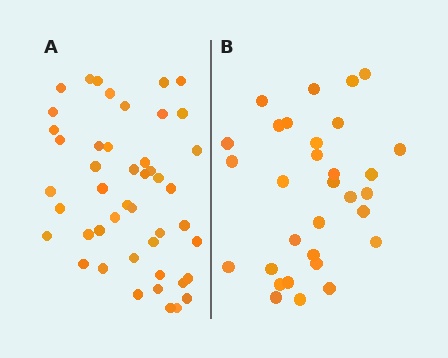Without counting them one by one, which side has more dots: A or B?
Region A (the left region) has more dots.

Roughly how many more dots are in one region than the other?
Region A has approximately 15 more dots than region B.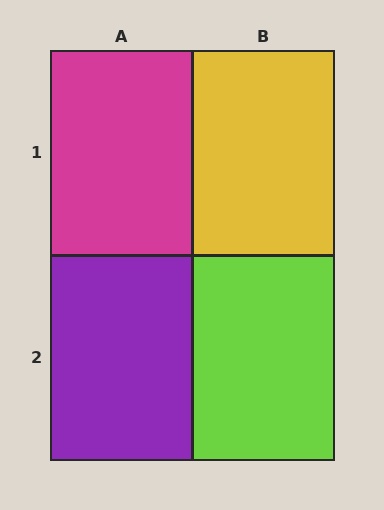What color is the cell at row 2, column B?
Lime.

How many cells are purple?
1 cell is purple.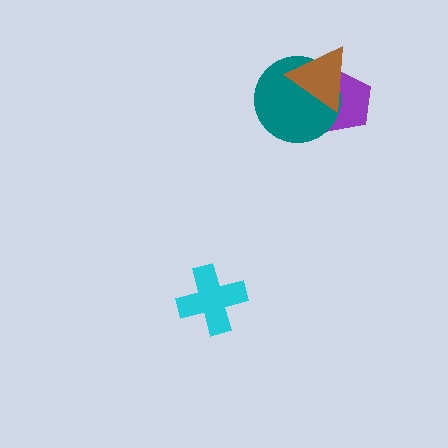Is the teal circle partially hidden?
Yes, it is partially covered by another shape.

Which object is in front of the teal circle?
The brown triangle is in front of the teal circle.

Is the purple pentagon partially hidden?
Yes, it is partially covered by another shape.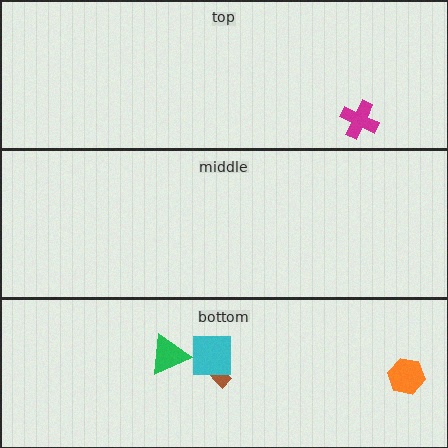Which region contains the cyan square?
The bottom region.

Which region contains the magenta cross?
The top region.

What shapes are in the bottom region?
The brown arrow, the cyan square, the green triangle, the orange hexagon.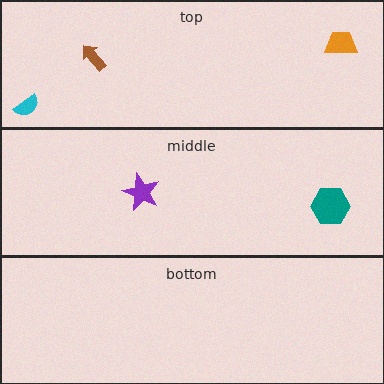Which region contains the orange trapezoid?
The top region.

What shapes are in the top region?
The orange trapezoid, the brown arrow, the cyan semicircle.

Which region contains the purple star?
The middle region.